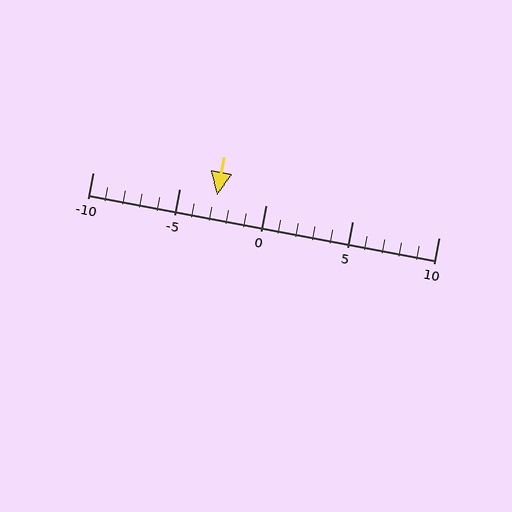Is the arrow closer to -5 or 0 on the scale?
The arrow is closer to -5.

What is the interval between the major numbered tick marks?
The major tick marks are spaced 5 units apart.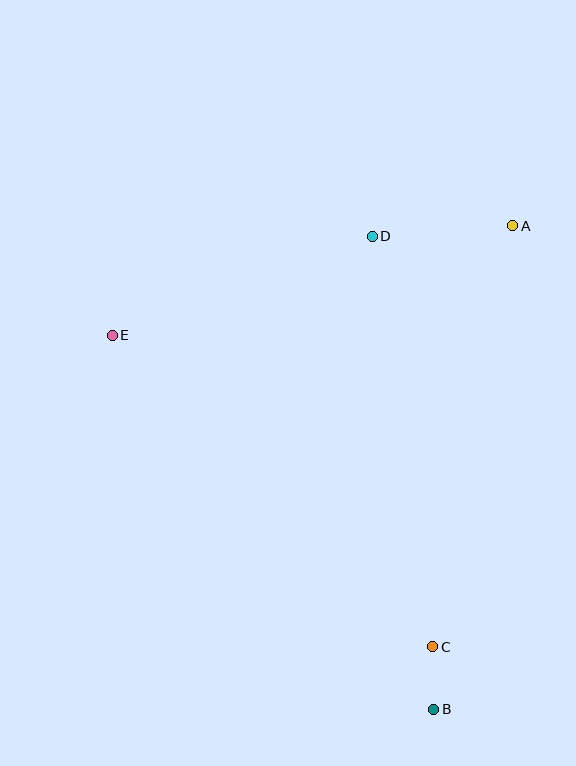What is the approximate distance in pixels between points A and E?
The distance between A and E is approximately 415 pixels.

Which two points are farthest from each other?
Points B and E are farthest from each other.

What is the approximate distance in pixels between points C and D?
The distance between C and D is approximately 415 pixels.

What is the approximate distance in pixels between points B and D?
The distance between B and D is approximately 477 pixels.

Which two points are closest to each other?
Points B and C are closest to each other.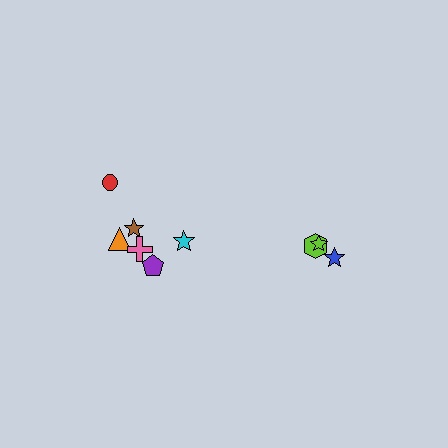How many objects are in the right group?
There are 3 objects.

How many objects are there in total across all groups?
There are 9 objects.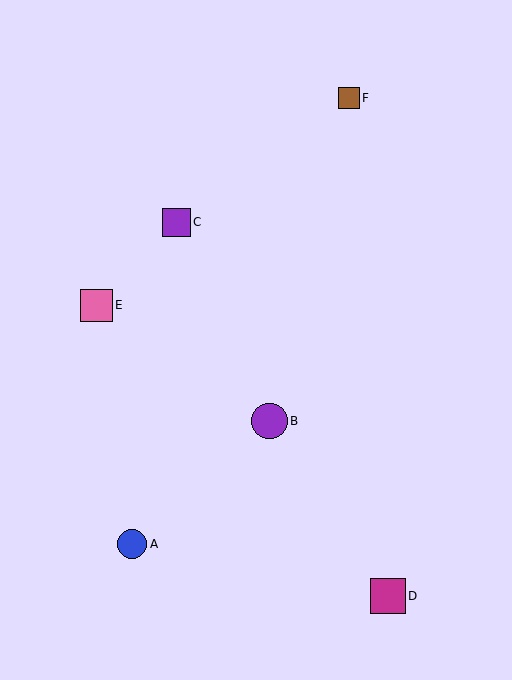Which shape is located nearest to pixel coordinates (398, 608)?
The magenta square (labeled D) at (388, 596) is nearest to that location.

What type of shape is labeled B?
Shape B is a purple circle.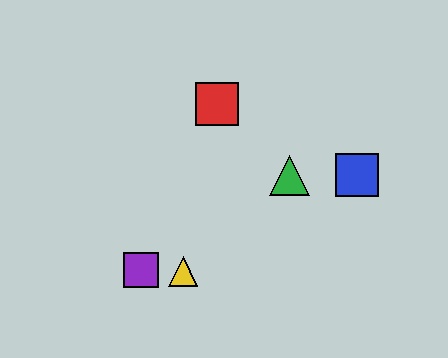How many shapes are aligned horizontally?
2 shapes (the blue square, the green triangle) are aligned horizontally.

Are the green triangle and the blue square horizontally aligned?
Yes, both are at y≈175.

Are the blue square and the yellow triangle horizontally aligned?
No, the blue square is at y≈175 and the yellow triangle is at y≈272.